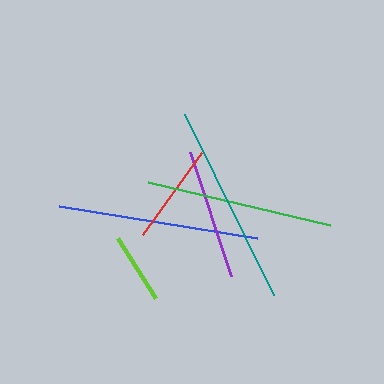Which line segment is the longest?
The teal line is the longest at approximately 201 pixels.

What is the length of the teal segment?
The teal segment is approximately 201 pixels long.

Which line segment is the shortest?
The lime line is the shortest at approximately 71 pixels.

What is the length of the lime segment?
The lime segment is approximately 71 pixels long.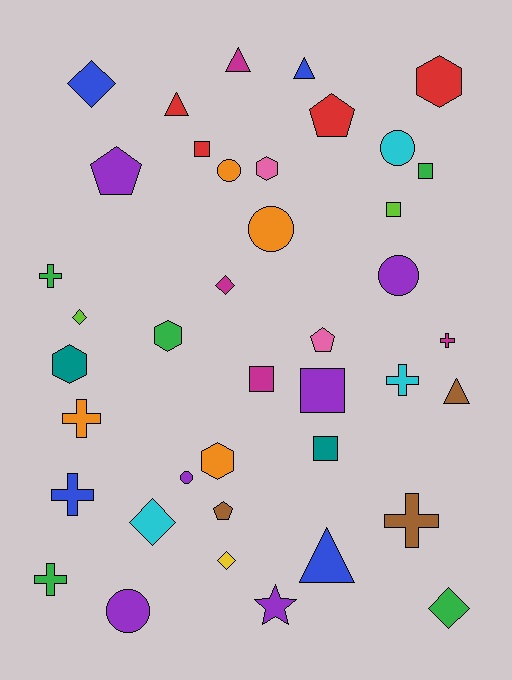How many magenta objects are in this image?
There are 4 magenta objects.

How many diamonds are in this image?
There are 6 diamonds.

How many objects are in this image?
There are 40 objects.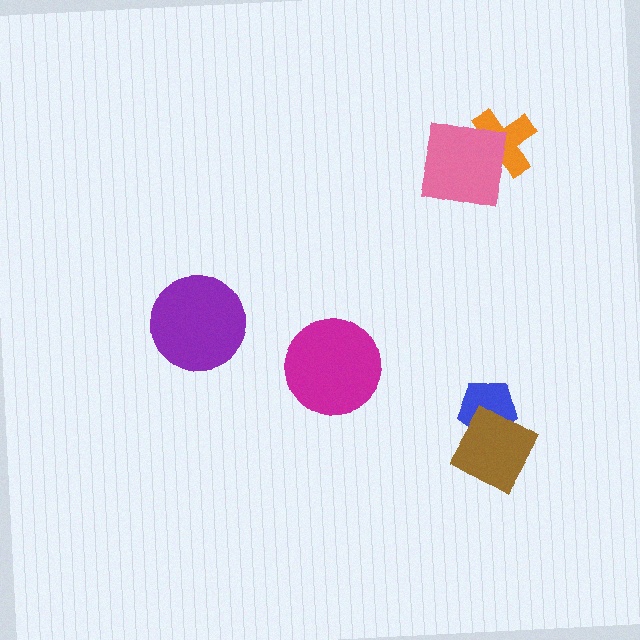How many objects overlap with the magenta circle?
0 objects overlap with the magenta circle.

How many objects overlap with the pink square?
1 object overlaps with the pink square.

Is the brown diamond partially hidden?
No, no other shape covers it.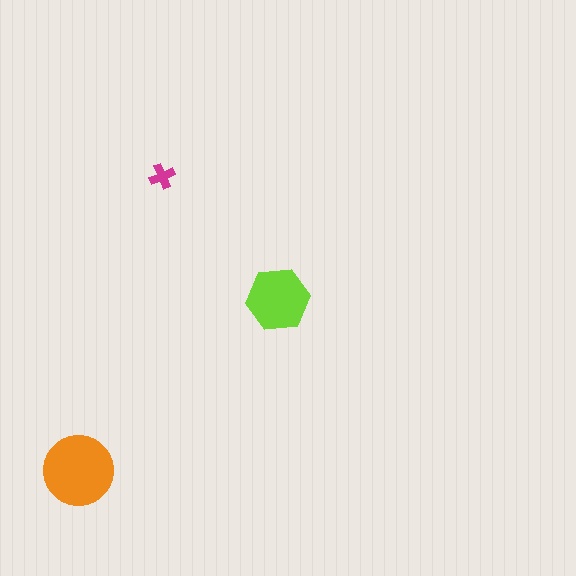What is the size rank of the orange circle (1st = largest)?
1st.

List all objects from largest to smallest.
The orange circle, the lime hexagon, the magenta cross.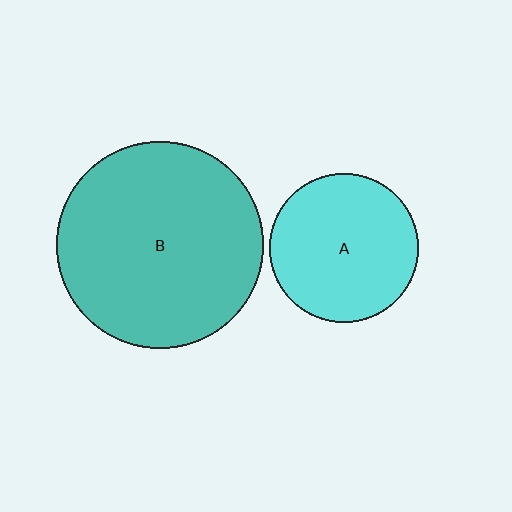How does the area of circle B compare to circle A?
Approximately 1.9 times.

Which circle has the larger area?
Circle B (teal).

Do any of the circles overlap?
No, none of the circles overlap.